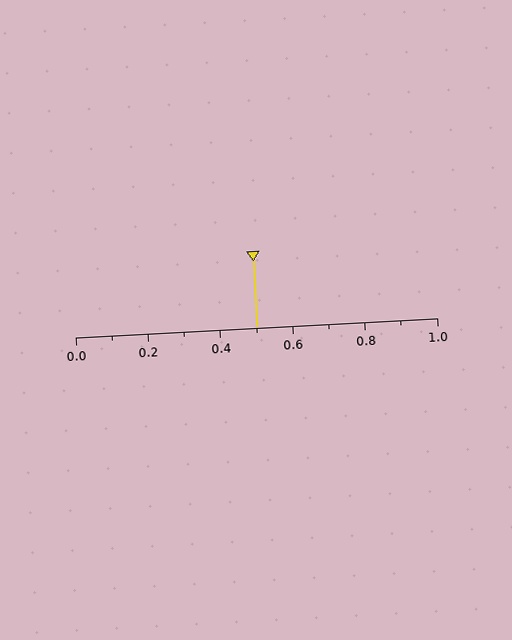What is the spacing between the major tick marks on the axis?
The major ticks are spaced 0.2 apart.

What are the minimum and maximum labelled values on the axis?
The axis runs from 0.0 to 1.0.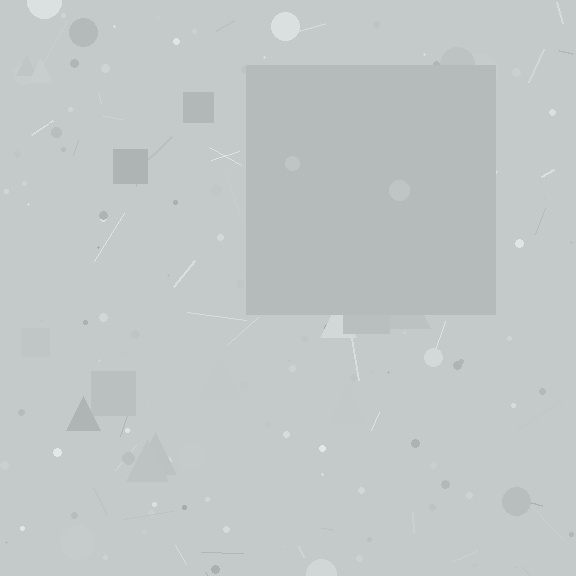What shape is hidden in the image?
A square is hidden in the image.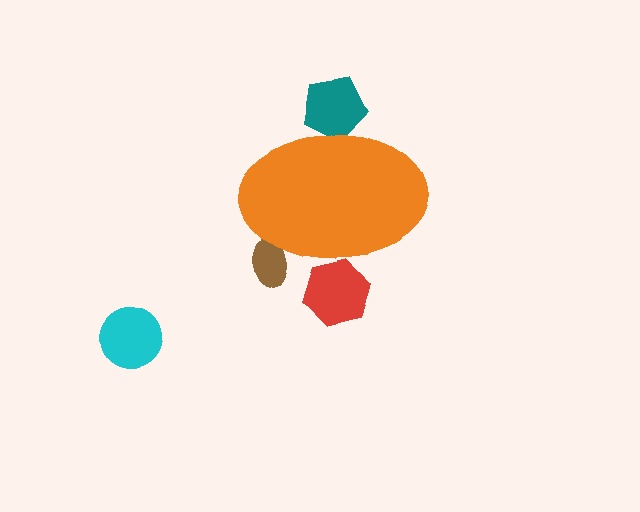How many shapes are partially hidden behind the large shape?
3 shapes are partially hidden.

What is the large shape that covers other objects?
An orange ellipse.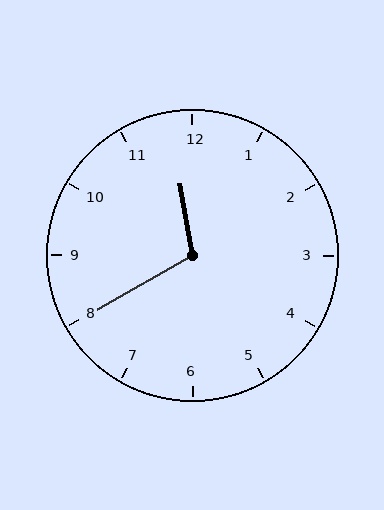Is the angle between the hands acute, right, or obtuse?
It is obtuse.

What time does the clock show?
11:40.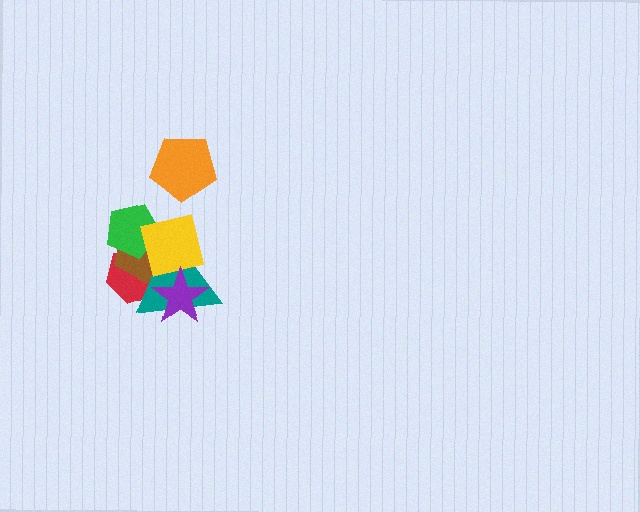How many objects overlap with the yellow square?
5 objects overlap with the yellow square.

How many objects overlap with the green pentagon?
4 objects overlap with the green pentagon.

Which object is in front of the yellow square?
The purple star is in front of the yellow square.